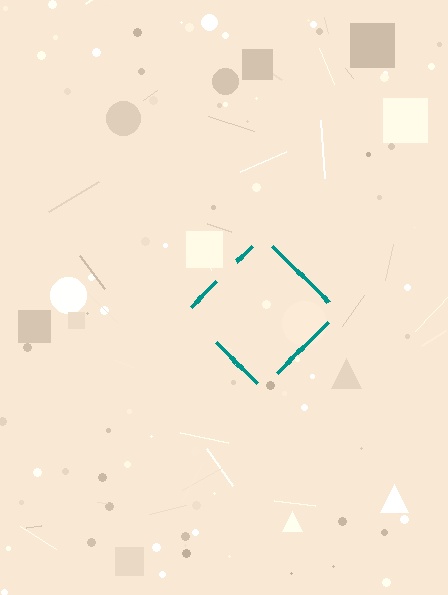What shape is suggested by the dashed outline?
The dashed outline suggests a diamond.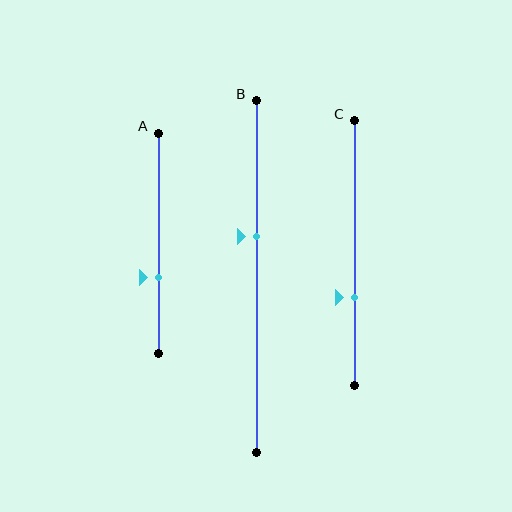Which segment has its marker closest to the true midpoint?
Segment B has its marker closest to the true midpoint.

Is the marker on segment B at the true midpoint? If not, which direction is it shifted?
No, the marker on segment B is shifted upward by about 11% of the segment length.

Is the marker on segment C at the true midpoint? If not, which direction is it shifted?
No, the marker on segment C is shifted downward by about 17% of the segment length.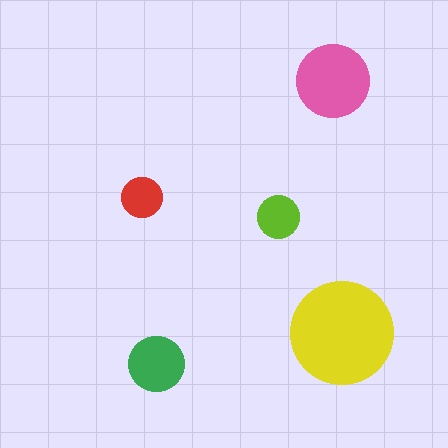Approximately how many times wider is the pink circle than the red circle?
About 2 times wider.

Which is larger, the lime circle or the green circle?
The green one.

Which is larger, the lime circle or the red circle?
The lime one.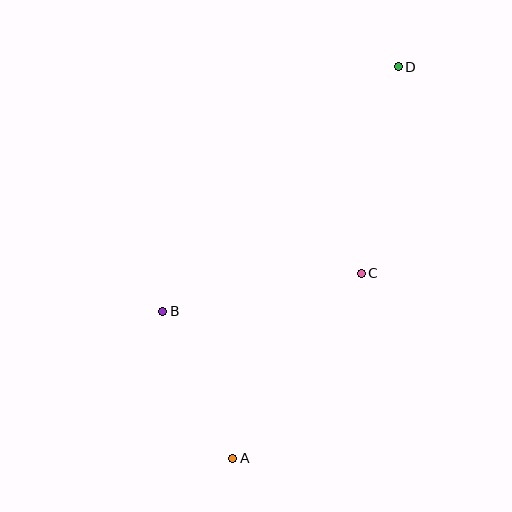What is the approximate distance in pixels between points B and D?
The distance between B and D is approximately 339 pixels.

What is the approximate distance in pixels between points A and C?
The distance between A and C is approximately 225 pixels.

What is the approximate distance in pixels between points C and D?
The distance between C and D is approximately 210 pixels.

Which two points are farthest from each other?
Points A and D are farthest from each other.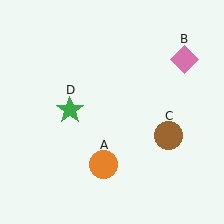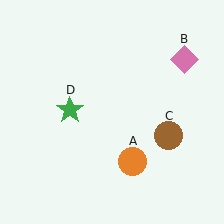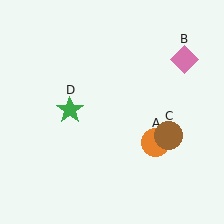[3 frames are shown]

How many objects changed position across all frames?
1 object changed position: orange circle (object A).